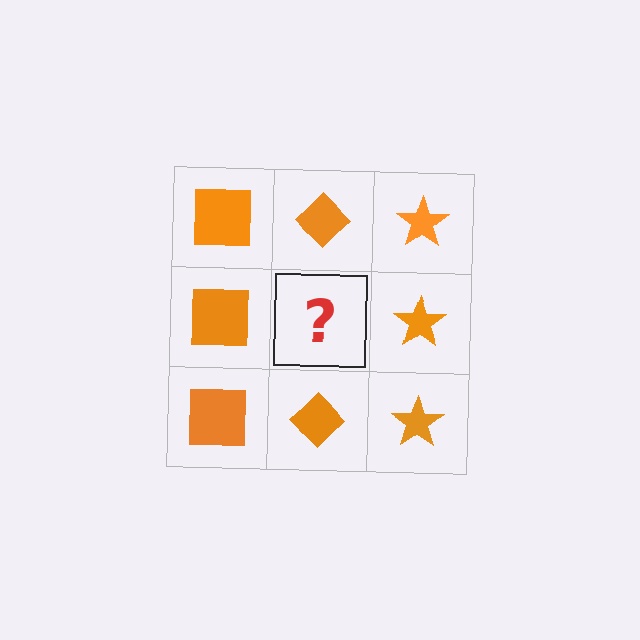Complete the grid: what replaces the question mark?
The question mark should be replaced with an orange diamond.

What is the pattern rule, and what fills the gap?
The rule is that each column has a consistent shape. The gap should be filled with an orange diamond.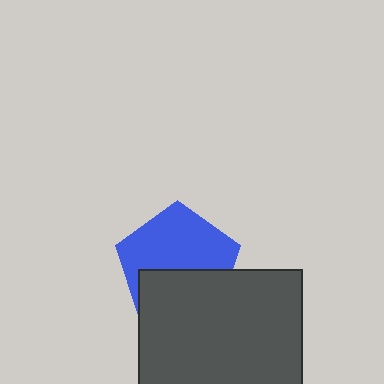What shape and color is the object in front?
The object in front is a dark gray rectangle.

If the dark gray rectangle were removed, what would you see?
You would see the complete blue pentagon.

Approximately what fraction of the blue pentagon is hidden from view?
Roughly 42% of the blue pentagon is hidden behind the dark gray rectangle.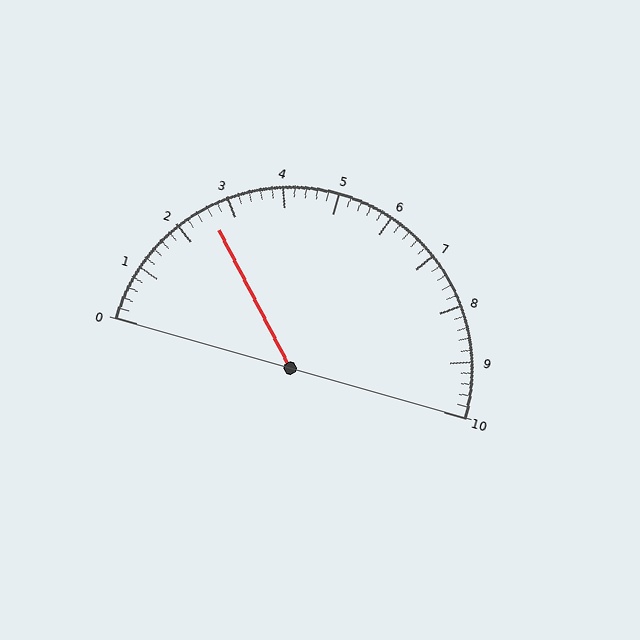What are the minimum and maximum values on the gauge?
The gauge ranges from 0 to 10.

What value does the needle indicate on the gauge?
The needle indicates approximately 2.6.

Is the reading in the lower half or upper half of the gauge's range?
The reading is in the lower half of the range (0 to 10).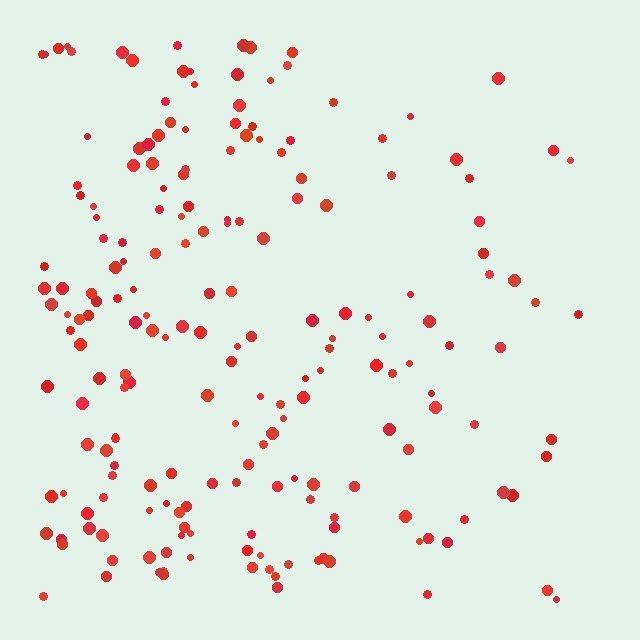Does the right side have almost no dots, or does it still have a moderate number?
Still a moderate number, just noticeably fewer than the left.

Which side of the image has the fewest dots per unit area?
The right.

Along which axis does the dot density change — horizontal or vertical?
Horizontal.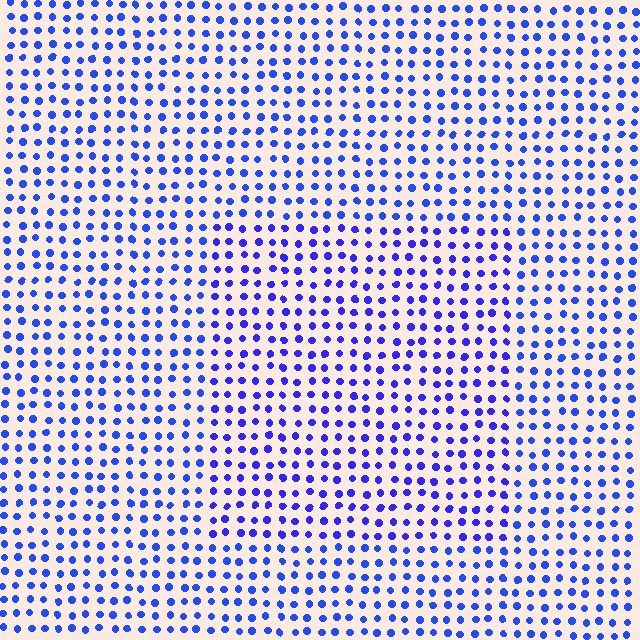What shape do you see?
I see a rectangle.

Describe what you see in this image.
The image is filled with small blue elements in a uniform arrangement. A rectangle-shaped region is visible where the elements are tinted to a slightly different hue, forming a subtle color boundary.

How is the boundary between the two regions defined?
The boundary is defined purely by a slight shift in hue (about 16 degrees). Spacing, size, and orientation are identical on both sides.